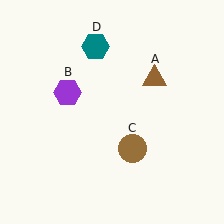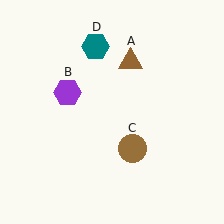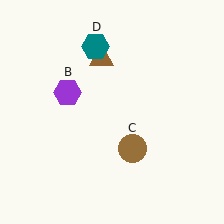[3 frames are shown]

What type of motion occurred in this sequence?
The brown triangle (object A) rotated counterclockwise around the center of the scene.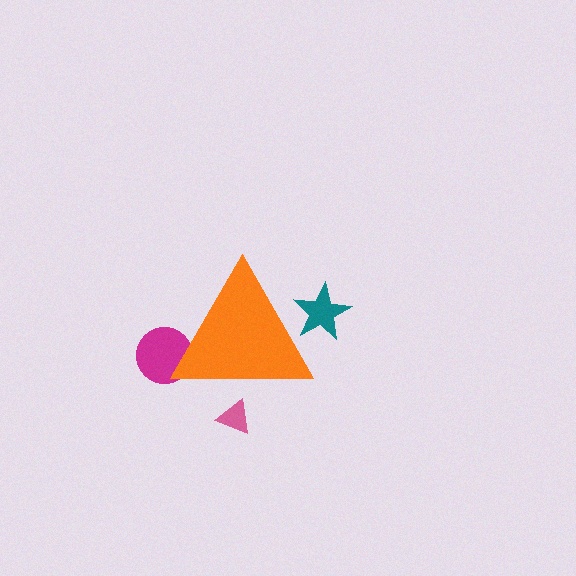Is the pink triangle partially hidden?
Yes, the pink triangle is partially hidden behind the orange triangle.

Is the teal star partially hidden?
Yes, the teal star is partially hidden behind the orange triangle.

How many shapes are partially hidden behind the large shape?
3 shapes are partially hidden.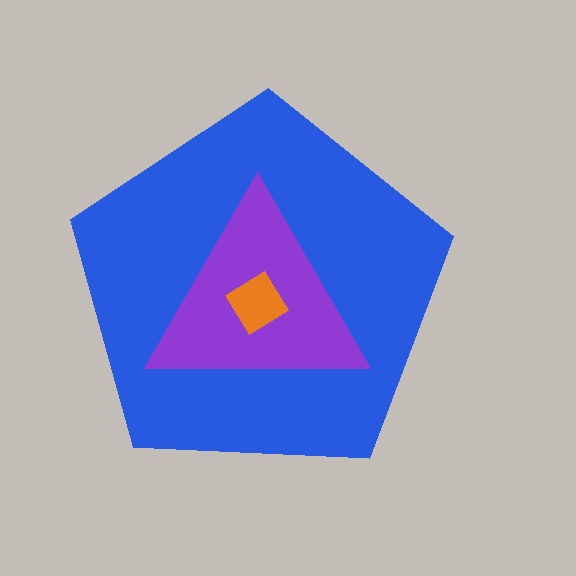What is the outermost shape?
The blue pentagon.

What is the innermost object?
The orange diamond.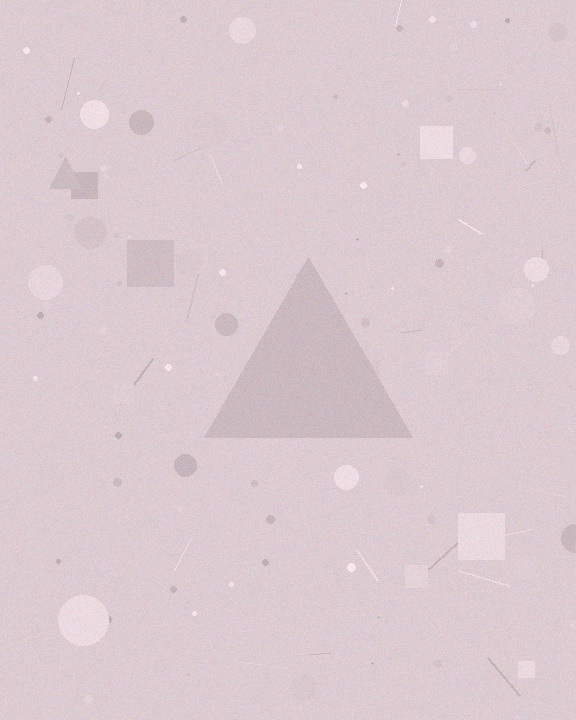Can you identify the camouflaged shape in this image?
The camouflaged shape is a triangle.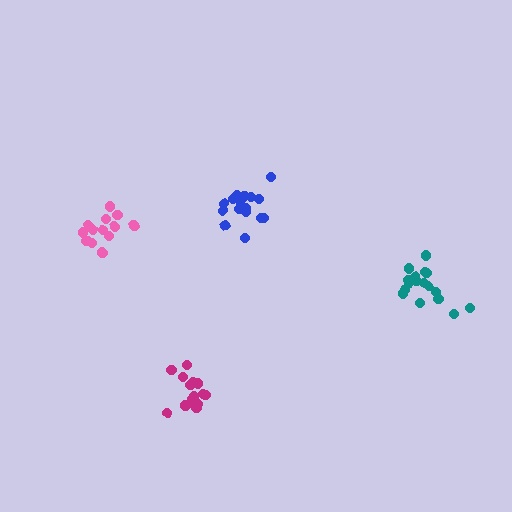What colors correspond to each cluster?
The clusters are colored: pink, teal, magenta, blue.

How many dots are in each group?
Group 1: 16 dots, Group 2: 17 dots, Group 3: 14 dots, Group 4: 17 dots (64 total).